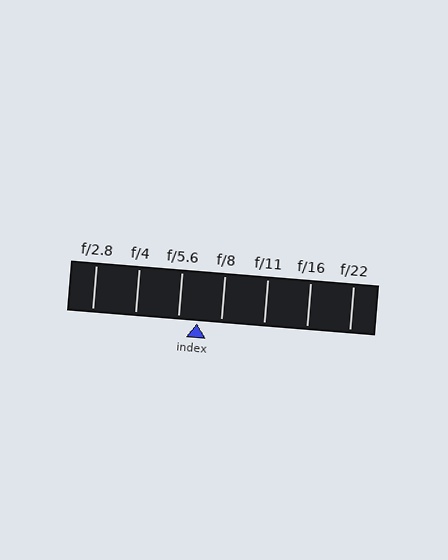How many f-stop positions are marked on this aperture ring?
There are 7 f-stop positions marked.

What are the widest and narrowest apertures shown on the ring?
The widest aperture shown is f/2.8 and the narrowest is f/22.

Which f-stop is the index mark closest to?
The index mark is closest to f/5.6.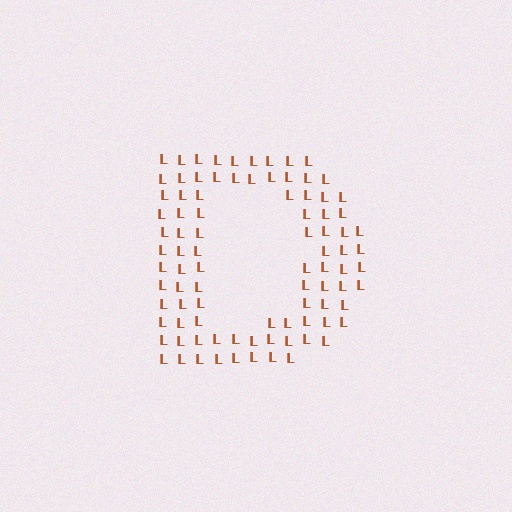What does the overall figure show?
The overall figure shows the letter D.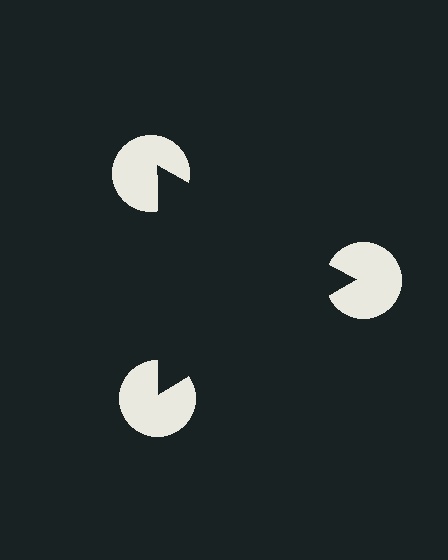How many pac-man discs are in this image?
There are 3 — one at each vertex of the illusory triangle.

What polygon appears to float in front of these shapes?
An illusory triangle — its edges are inferred from the aligned wedge cuts in the pac-man discs, not physically drawn.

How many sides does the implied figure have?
3 sides.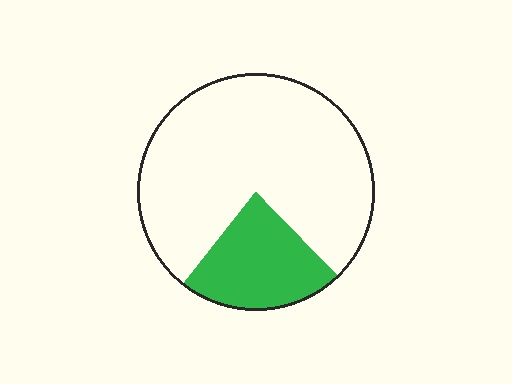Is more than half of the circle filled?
No.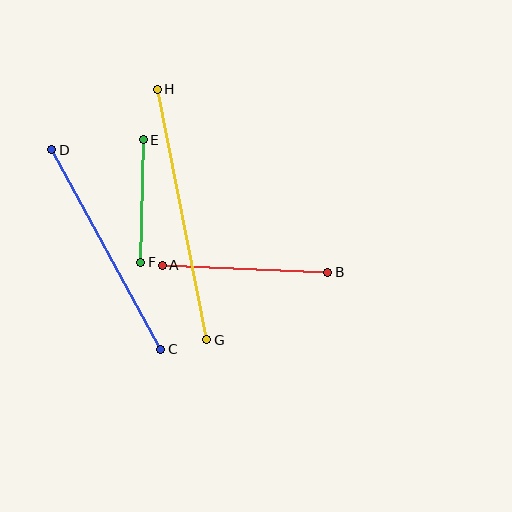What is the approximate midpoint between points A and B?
The midpoint is at approximately (245, 269) pixels.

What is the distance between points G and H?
The distance is approximately 255 pixels.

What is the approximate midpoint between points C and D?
The midpoint is at approximately (106, 249) pixels.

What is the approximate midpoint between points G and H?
The midpoint is at approximately (182, 214) pixels.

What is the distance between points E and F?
The distance is approximately 123 pixels.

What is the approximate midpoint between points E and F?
The midpoint is at approximately (142, 201) pixels.